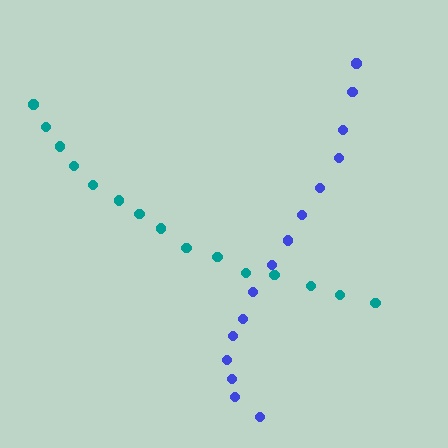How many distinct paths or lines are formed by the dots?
There are 2 distinct paths.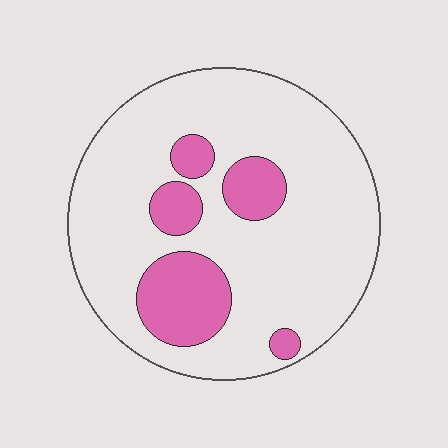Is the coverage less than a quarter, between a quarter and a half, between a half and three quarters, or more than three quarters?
Less than a quarter.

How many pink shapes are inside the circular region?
5.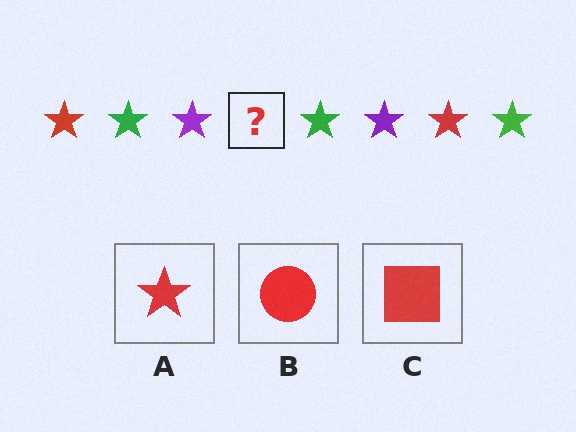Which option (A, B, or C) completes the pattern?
A.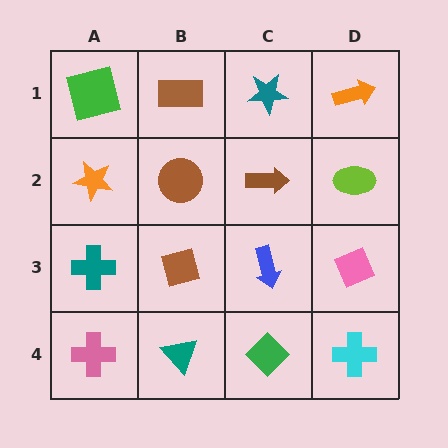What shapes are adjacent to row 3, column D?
A lime ellipse (row 2, column D), a cyan cross (row 4, column D), a blue arrow (row 3, column C).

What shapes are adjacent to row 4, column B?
A brown square (row 3, column B), a pink cross (row 4, column A), a green diamond (row 4, column C).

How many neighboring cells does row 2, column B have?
4.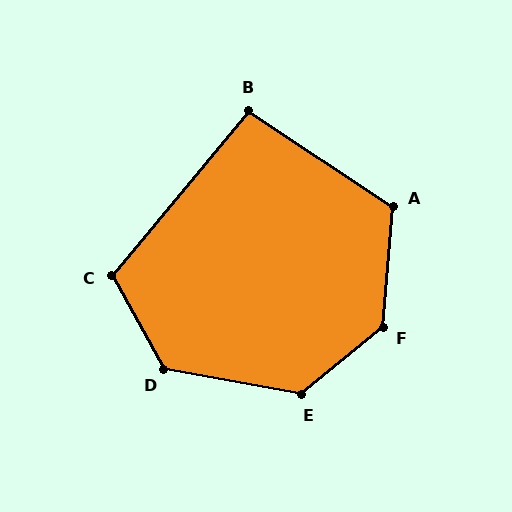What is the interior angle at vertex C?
Approximately 111 degrees (obtuse).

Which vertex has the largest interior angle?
F, at approximately 134 degrees.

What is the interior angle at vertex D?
Approximately 130 degrees (obtuse).